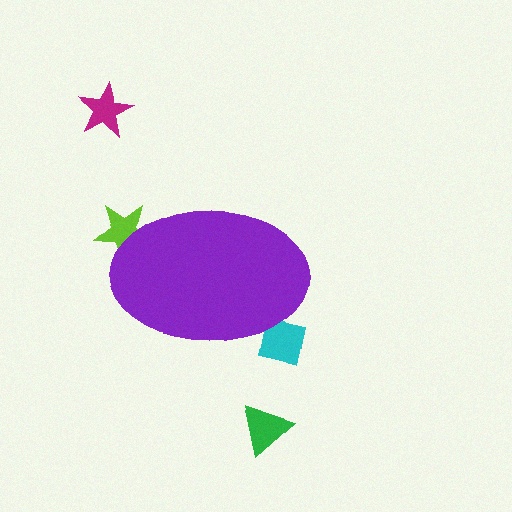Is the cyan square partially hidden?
Yes, the cyan square is partially hidden behind the purple ellipse.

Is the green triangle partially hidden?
No, the green triangle is fully visible.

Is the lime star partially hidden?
Yes, the lime star is partially hidden behind the purple ellipse.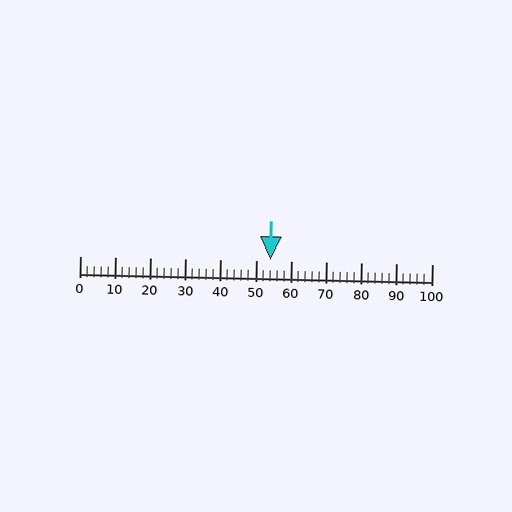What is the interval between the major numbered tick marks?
The major tick marks are spaced 10 units apart.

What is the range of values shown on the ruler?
The ruler shows values from 0 to 100.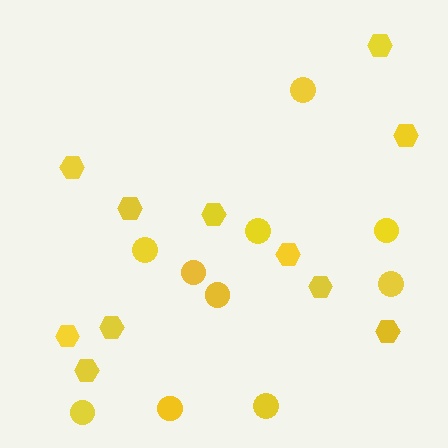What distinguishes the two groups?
There are 2 groups: one group of hexagons (11) and one group of circles (10).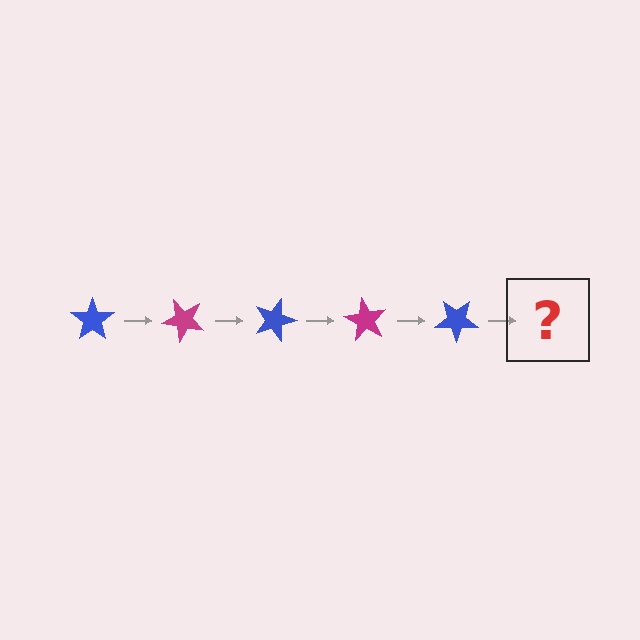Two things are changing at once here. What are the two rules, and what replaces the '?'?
The two rules are that it rotates 45 degrees each step and the color cycles through blue and magenta. The '?' should be a magenta star, rotated 225 degrees from the start.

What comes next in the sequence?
The next element should be a magenta star, rotated 225 degrees from the start.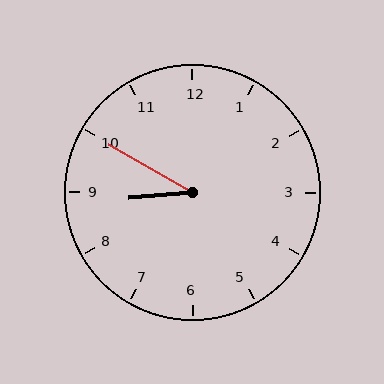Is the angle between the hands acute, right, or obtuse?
It is acute.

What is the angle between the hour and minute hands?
Approximately 35 degrees.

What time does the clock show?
8:50.